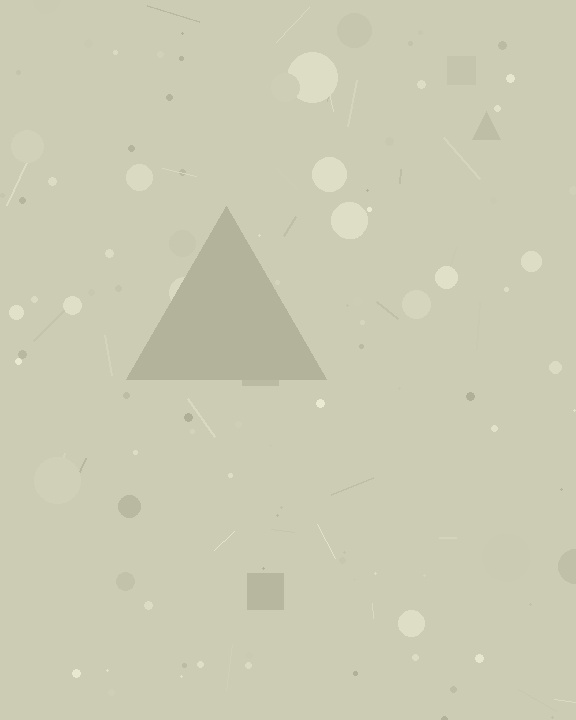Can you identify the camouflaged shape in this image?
The camouflaged shape is a triangle.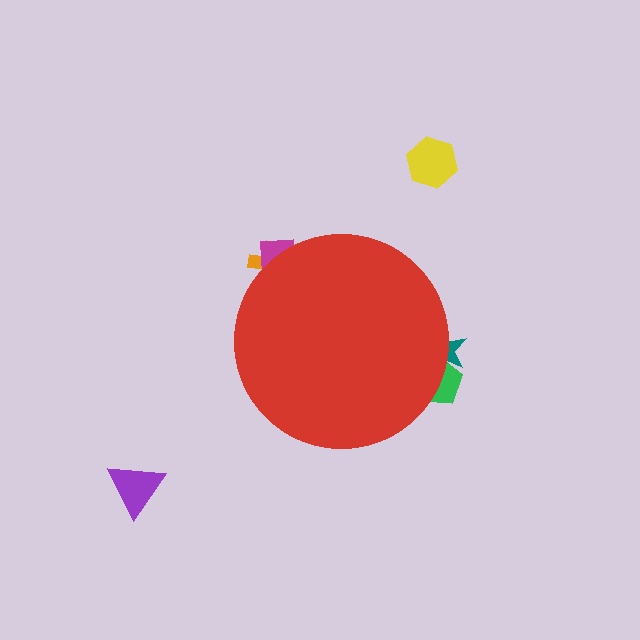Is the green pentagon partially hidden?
Yes, the green pentagon is partially hidden behind the red circle.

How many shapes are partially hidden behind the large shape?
4 shapes are partially hidden.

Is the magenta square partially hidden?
Yes, the magenta square is partially hidden behind the red circle.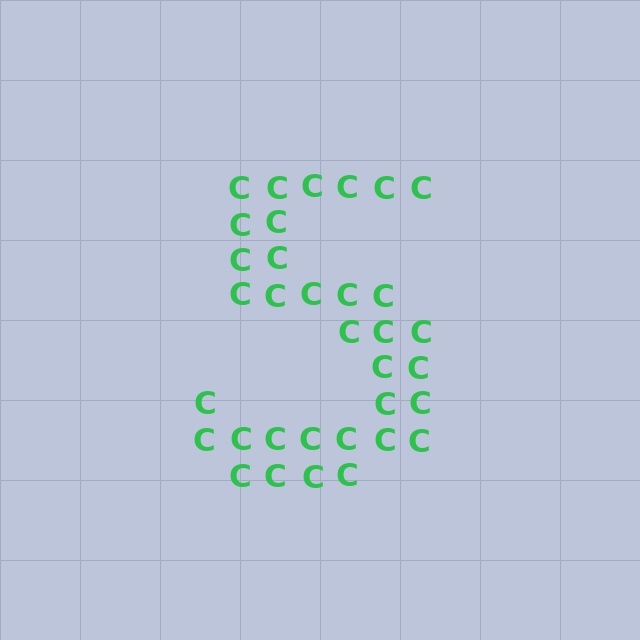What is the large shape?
The large shape is the digit 5.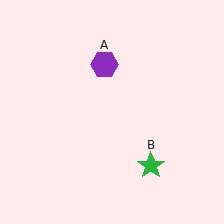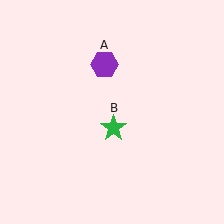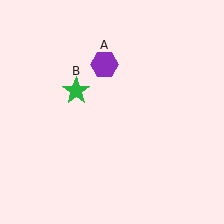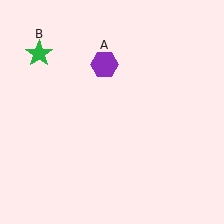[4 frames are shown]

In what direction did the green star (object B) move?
The green star (object B) moved up and to the left.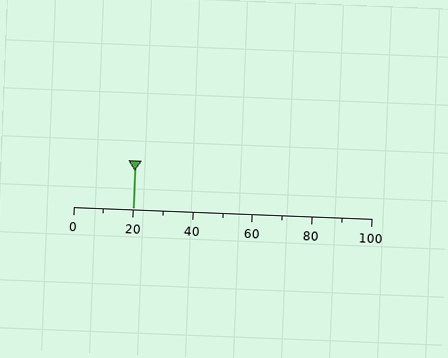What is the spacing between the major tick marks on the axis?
The major ticks are spaced 20 apart.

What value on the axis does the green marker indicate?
The marker indicates approximately 20.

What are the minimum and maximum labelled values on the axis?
The axis runs from 0 to 100.